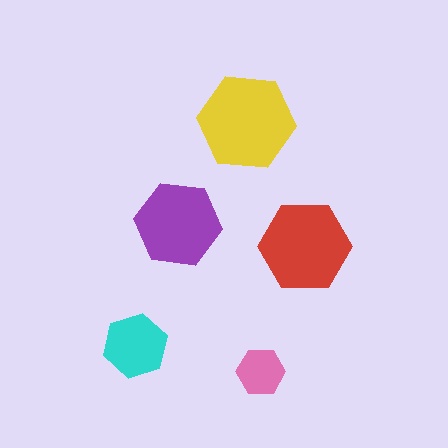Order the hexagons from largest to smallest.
the yellow one, the red one, the purple one, the cyan one, the pink one.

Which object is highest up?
The yellow hexagon is topmost.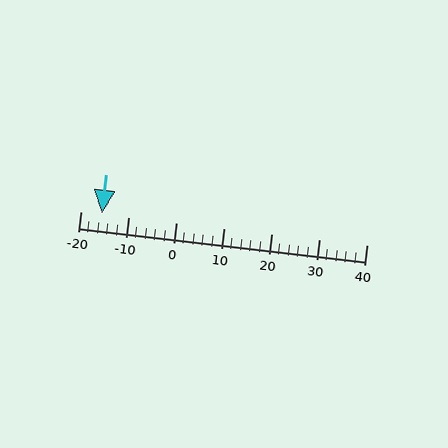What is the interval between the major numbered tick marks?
The major tick marks are spaced 10 units apart.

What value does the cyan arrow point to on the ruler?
The cyan arrow points to approximately -16.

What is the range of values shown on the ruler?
The ruler shows values from -20 to 40.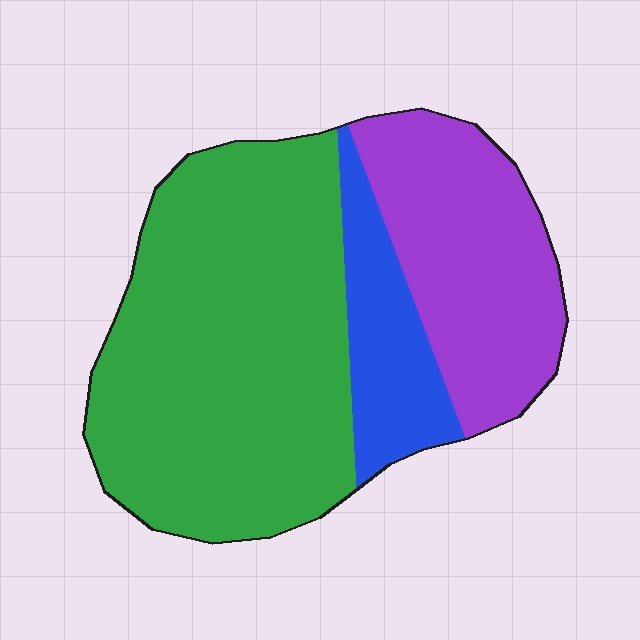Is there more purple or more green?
Green.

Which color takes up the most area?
Green, at roughly 60%.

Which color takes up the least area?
Blue, at roughly 15%.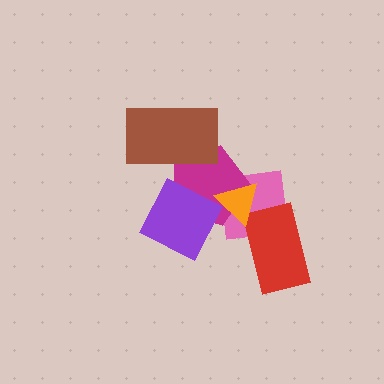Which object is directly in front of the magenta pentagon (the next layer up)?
The orange triangle is directly in front of the magenta pentagon.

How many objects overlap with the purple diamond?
3 objects overlap with the purple diamond.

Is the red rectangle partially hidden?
Yes, it is partially covered by another shape.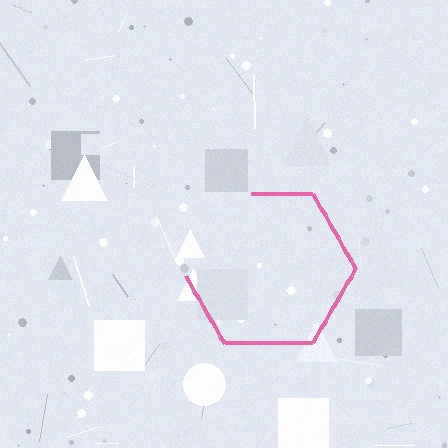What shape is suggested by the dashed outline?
The dashed outline suggests a hexagon.